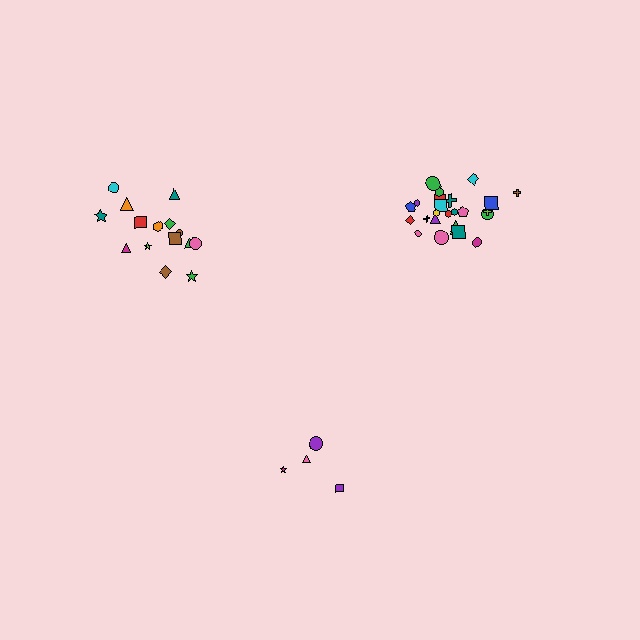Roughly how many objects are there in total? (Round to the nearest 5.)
Roughly 45 objects in total.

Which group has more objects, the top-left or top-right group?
The top-right group.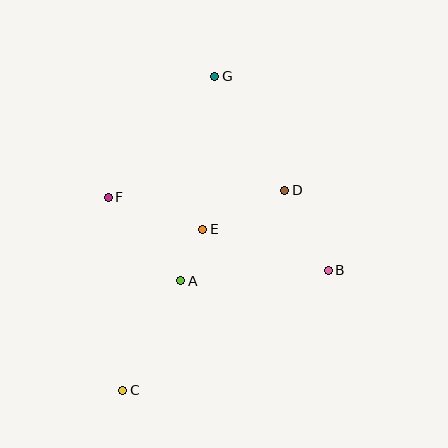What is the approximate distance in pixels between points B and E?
The distance between B and E is approximately 132 pixels.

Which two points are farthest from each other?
Points C and G are farthest from each other.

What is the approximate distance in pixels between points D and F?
The distance between D and F is approximately 176 pixels.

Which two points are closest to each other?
Points A and E are closest to each other.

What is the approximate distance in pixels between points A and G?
The distance between A and G is approximately 208 pixels.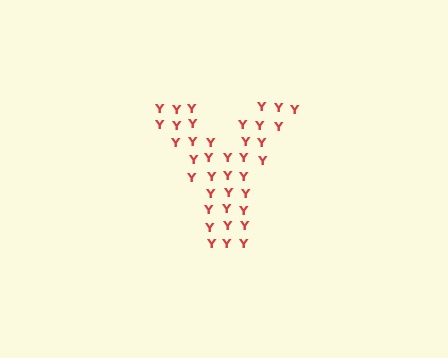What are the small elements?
The small elements are letter Y's.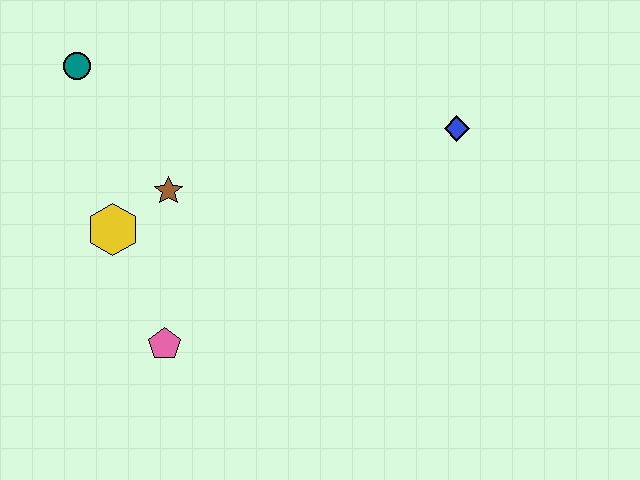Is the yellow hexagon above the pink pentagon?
Yes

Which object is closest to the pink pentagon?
The yellow hexagon is closest to the pink pentagon.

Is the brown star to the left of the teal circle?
No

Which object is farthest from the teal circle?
The blue diamond is farthest from the teal circle.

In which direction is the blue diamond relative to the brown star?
The blue diamond is to the right of the brown star.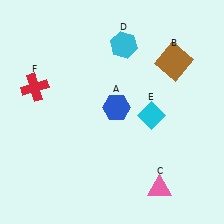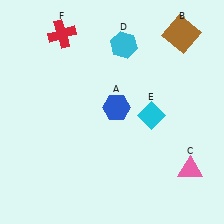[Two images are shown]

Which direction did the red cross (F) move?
The red cross (F) moved up.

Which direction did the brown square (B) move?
The brown square (B) moved up.